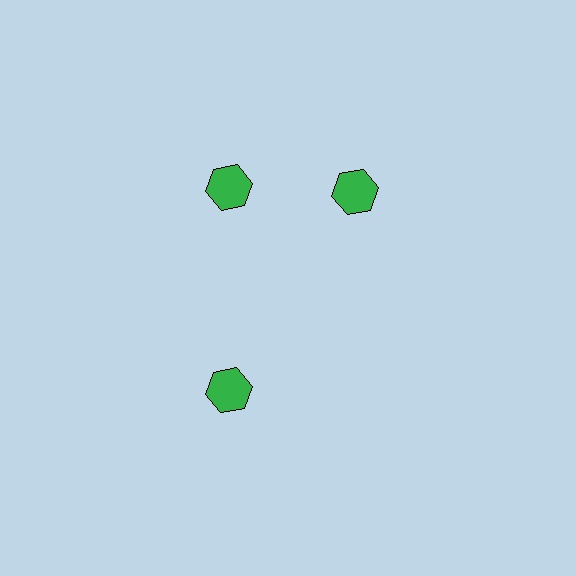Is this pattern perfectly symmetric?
No. The 3 green hexagons are arranged in a ring, but one element near the 3 o'clock position is rotated out of alignment along the ring, breaking the 3-fold rotational symmetry.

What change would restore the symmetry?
The symmetry would be restored by rotating it back into even spacing with its neighbors so that all 3 hexagons sit at equal angles and equal distance from the center.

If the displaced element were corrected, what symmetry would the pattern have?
It would have 3-fold rotational symmetry — the pattern would map onto itself every 120 degrees.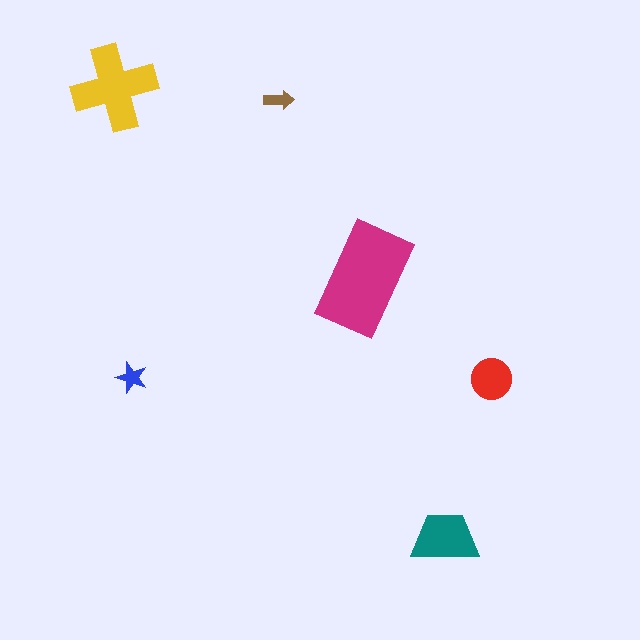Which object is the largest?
The magenta rectangle.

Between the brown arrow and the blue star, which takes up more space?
The blue star.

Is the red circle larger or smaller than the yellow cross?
Smaller.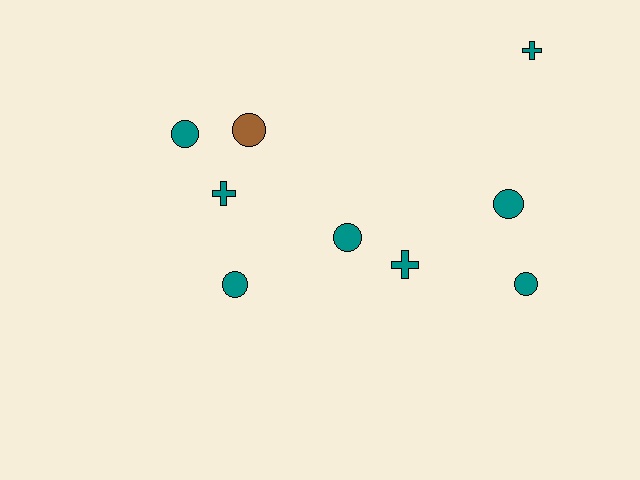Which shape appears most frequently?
Circle, with 6 objects.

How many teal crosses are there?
There are 3 teal crosses.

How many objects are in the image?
There are 9 objects.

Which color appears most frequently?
Teal, with 8 objects.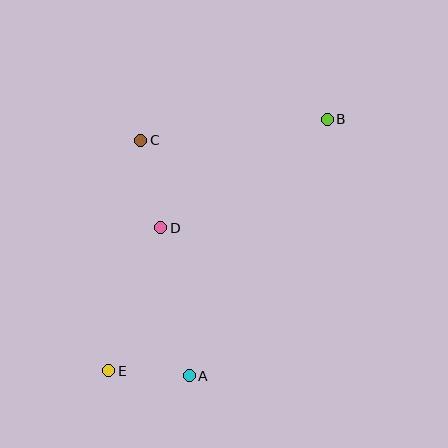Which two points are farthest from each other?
Points B and E are farthest from each other.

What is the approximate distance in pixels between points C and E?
The distance between C and E is approximately 233 pixels.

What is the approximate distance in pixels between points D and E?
The distance between D and E is approximately 152 pixels.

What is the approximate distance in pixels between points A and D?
The distance between A and D is approximately 151 pixels.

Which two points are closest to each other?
Points A and E are closest to each other.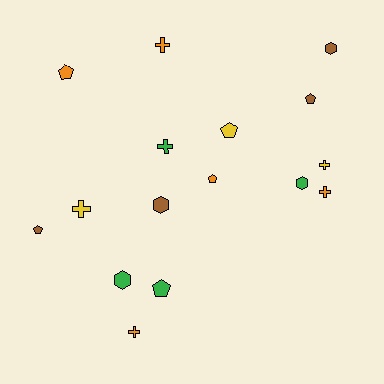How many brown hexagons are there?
There are 2 brown hexagons.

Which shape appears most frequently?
Cross, with 6 objects.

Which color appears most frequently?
Orange, with 5 objects.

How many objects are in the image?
There are 16 objects.